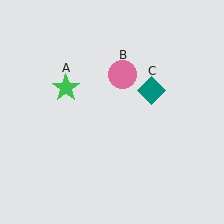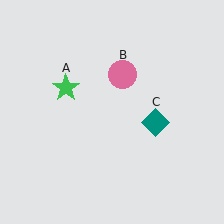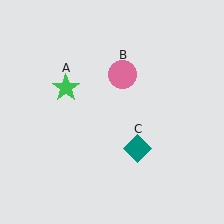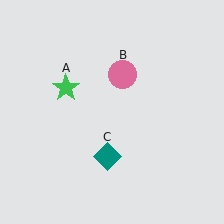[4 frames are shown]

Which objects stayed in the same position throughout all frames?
Green star (object A) and pink circle (object B) remained stationary.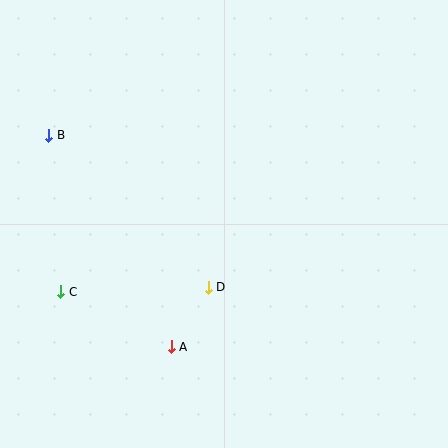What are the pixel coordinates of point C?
Point C is at (61, 292).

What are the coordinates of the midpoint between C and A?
The midpoint between C and A is at (116, 319).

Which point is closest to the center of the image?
Point D at (208, 287) is closest to the center.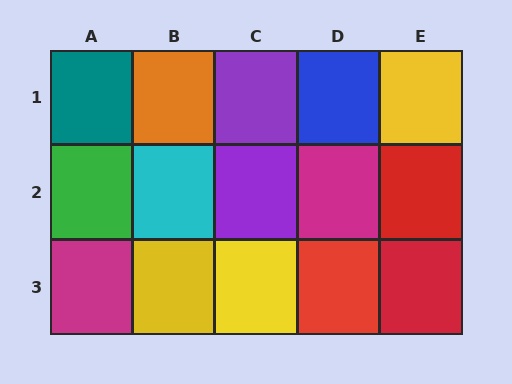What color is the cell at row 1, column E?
Yellow.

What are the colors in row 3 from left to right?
Magenta, yellow, yellow, red, red.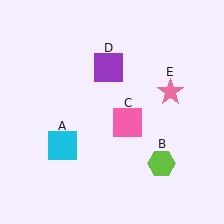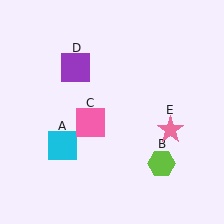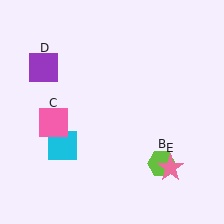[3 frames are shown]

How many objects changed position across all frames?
3 objects changed position: pink square (object C), purple square (object D), pink star (object E).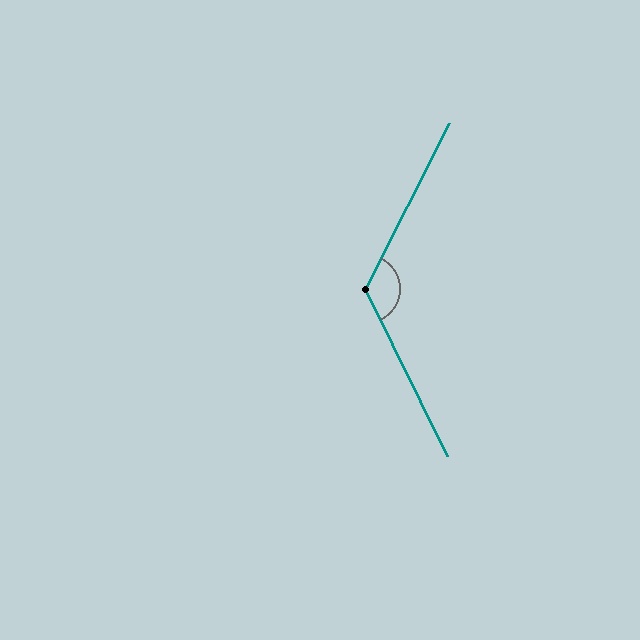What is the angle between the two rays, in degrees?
Approximately 127 degrees.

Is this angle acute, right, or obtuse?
It is obtuse.